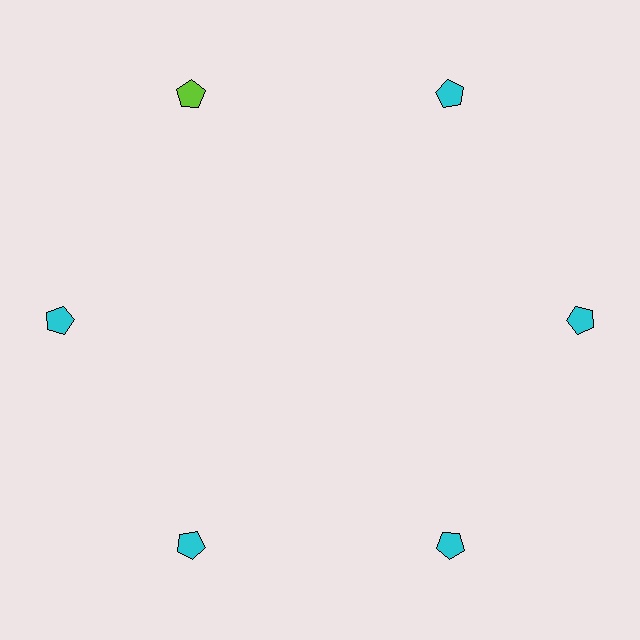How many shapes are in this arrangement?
There are 6 shapes arranged in a ring pattern.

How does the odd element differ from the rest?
It has a different color: lime instead of cyan.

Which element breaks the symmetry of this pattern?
The lime pentagon at roughly the 11 o'clock position breaks the symmetry. All other shapes are cyan pentagons.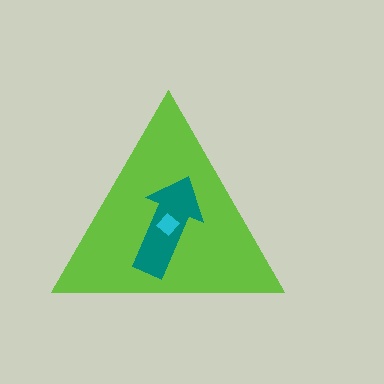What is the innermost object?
The cyan diamond.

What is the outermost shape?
The lime triangle.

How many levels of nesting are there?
3.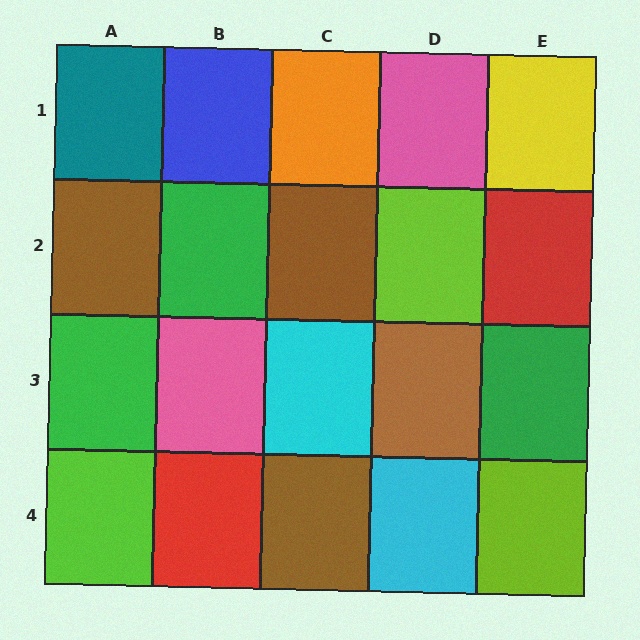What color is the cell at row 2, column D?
Lime.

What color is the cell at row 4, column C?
Brown.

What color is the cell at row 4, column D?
Cyan.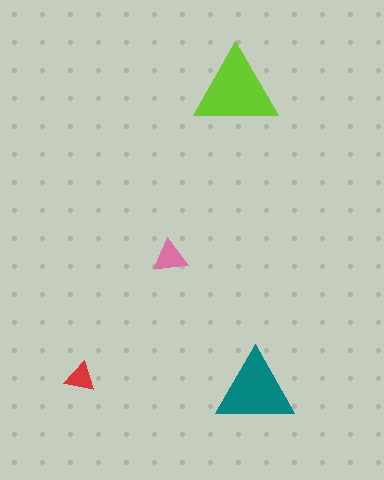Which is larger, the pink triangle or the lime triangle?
The lime one.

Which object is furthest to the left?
The red triangle is leftmost.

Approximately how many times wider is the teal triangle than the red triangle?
About 2.5 times wider.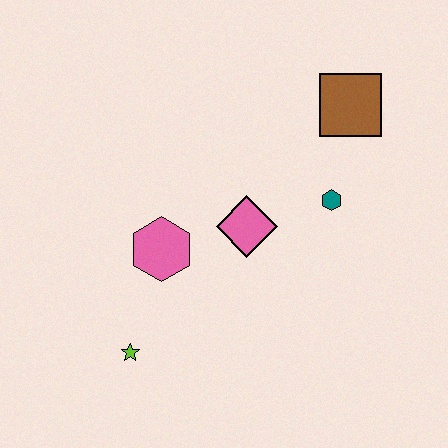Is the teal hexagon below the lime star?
No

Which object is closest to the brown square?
The teal hexagon is closest to the brown square.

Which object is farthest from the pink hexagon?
The brown square is farthest from the pink hexagon.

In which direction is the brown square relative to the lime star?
The brown square is above the lime star.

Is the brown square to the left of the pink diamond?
No